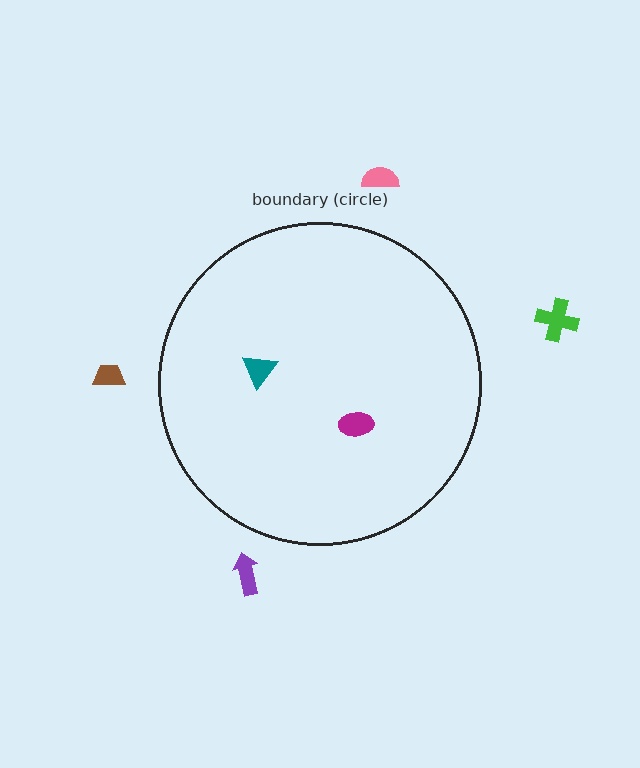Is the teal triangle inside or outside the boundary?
Inside.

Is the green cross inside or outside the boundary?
Outside.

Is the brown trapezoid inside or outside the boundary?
Outside.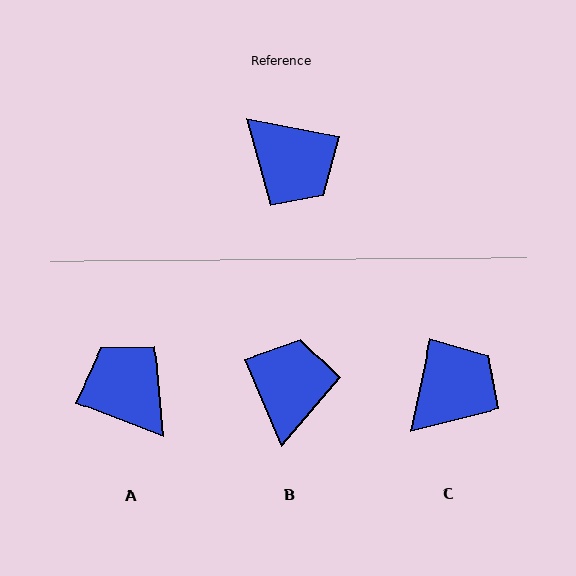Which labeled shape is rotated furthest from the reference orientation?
A, about 170 degrees away.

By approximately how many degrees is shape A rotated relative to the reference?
Approximately 170 degrees counter-clockwise.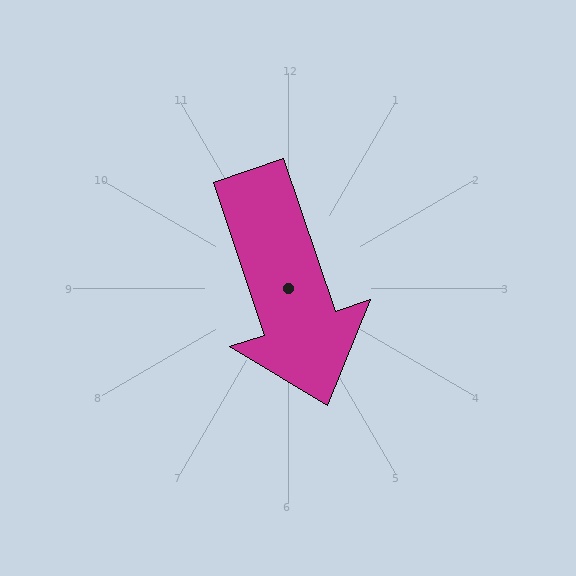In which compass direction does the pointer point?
South.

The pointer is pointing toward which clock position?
Roughly 5 o'clock.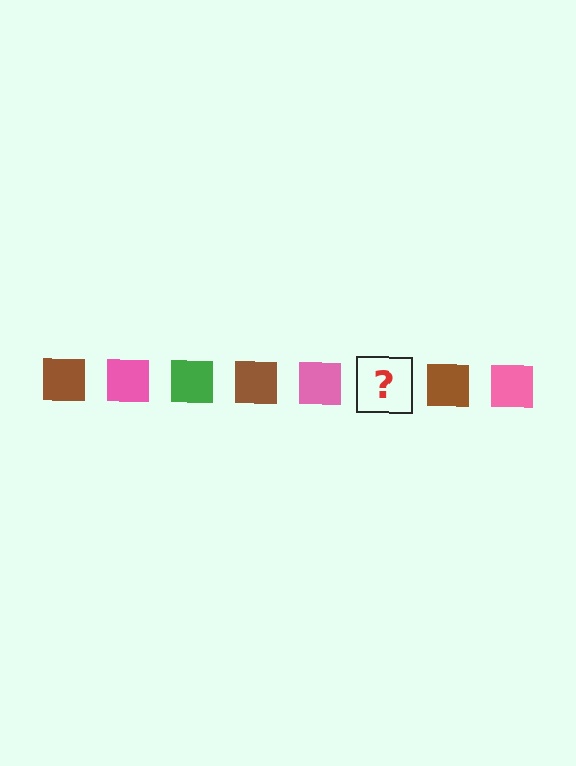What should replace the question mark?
The question mark should be replaced with a green square.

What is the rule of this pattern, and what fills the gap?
The rule is that the pattern cycles through brown, pink, green squares. The gap should be filled with a green square.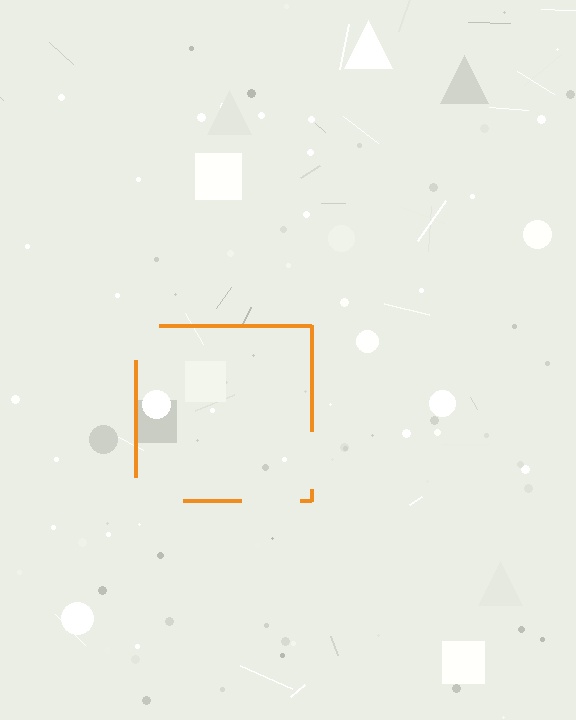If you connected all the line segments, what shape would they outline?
They would outline a square.